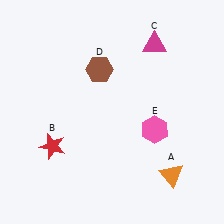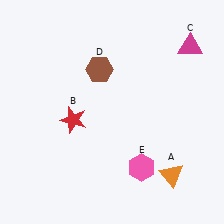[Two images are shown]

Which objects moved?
The objects that moved are: the red star (B), the magenta triangle (C), the pink hexagon (E).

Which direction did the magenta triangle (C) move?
The magenta triangle (C) moved right.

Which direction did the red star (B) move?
The red star (B) moved up.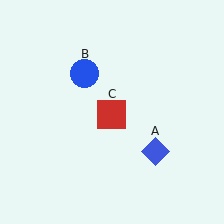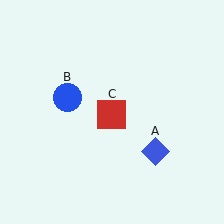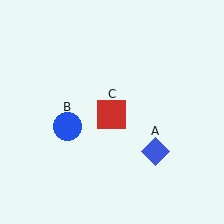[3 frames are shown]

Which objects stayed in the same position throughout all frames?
Blue diamond (object A) and red square (object C) remained stationary.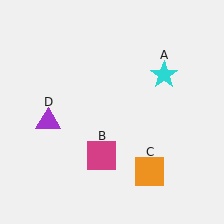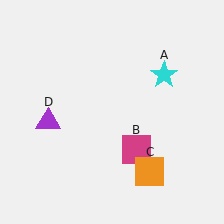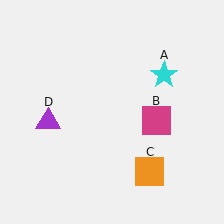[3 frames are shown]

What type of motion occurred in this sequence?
The magenta square (object B) rotated counterclockwise around the center of the scene.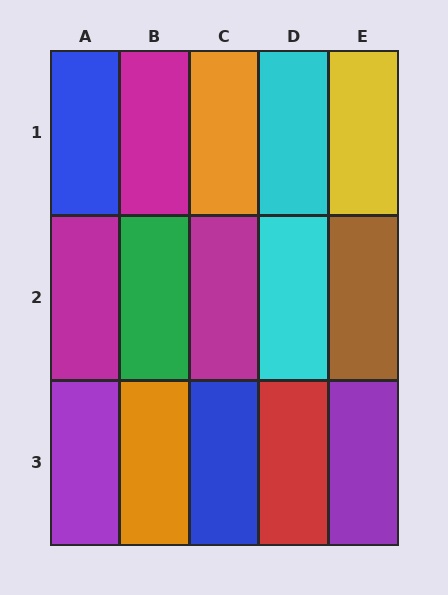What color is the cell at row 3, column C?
Blue.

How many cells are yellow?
1 cell is yellow.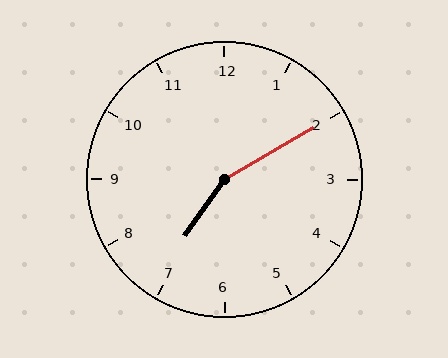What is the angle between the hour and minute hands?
Approximately 155 degrees.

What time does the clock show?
7:10.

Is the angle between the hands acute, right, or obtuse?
It is obtuse.